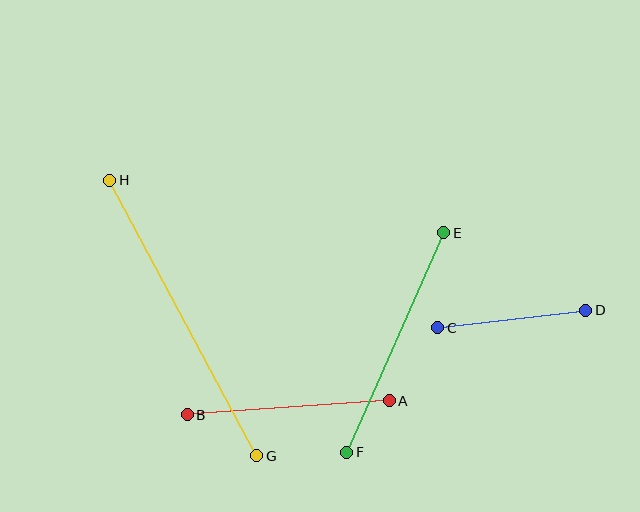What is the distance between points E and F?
The distance is approximately 240 pixels.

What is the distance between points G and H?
The distance is approximately 312 pixels.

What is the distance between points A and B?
The distance is approximately 202 pixels.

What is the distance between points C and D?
The distance is approximately 149 pixels.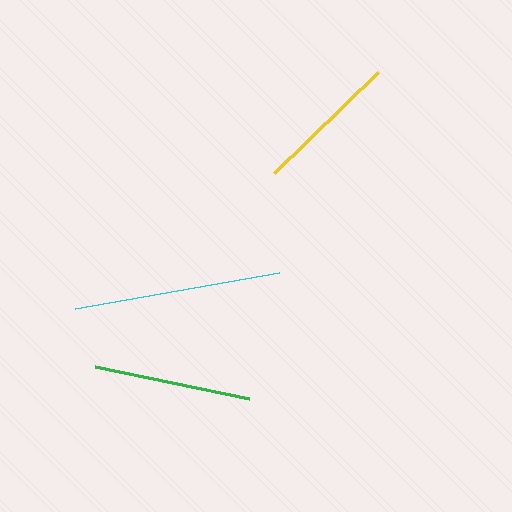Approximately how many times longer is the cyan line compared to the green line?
The cyan line is approximately 1.3 times the length of the green line.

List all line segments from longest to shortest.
From longest to shortest: cyan, green, yellow.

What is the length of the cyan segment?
The cyan segment is approximately 207 pixels long.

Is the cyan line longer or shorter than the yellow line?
The cyan line is longer than the yellow line.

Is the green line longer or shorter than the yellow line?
The green line is longer than the yellow line.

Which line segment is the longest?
The cyan line is the longest at approximately 207 pixels.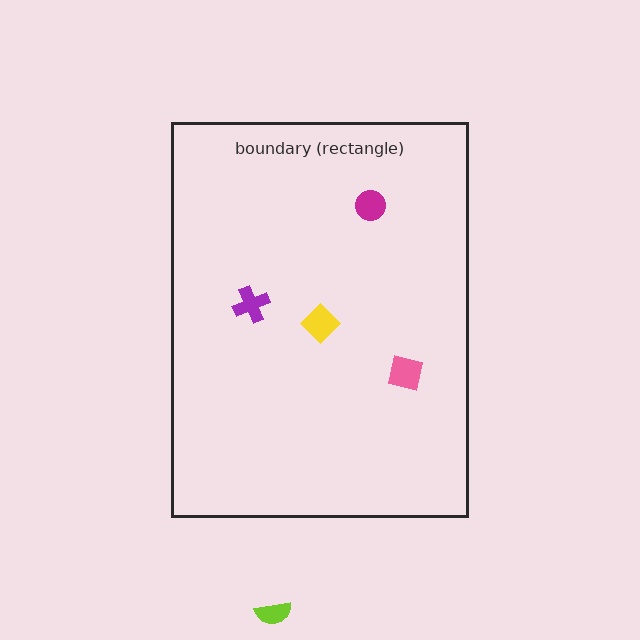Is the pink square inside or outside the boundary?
Inside.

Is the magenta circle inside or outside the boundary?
Inside.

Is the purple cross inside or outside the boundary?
Inside.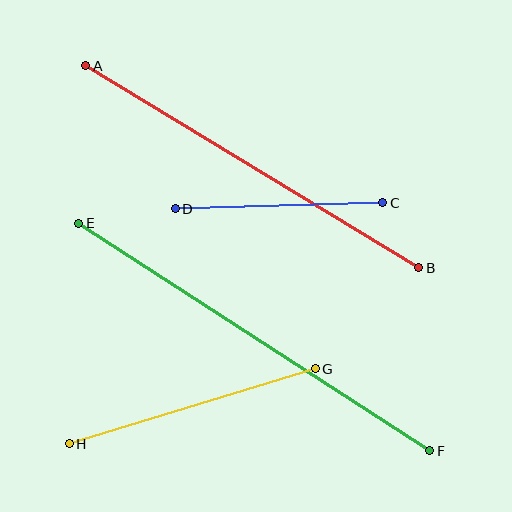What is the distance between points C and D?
The distance is approximately 207 pixels.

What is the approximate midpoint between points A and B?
The midpoint is at approximately (252, 167) pixels.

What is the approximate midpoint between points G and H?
The midpoint is at approximately (192, 406) pixels.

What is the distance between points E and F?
The distance is approximately 418 pixels.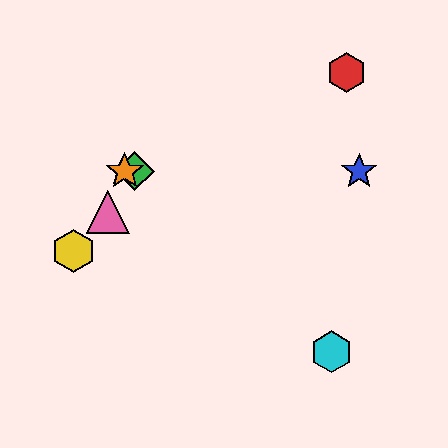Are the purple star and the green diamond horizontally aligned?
Yes, both are at y≈171.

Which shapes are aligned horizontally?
The blue star, the green diamond, the purple star, the orange star are aligned horizontally.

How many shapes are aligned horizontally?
4 shapes (the blue star, the green diamond, the purple star, the orange star) are aligned horizontally.